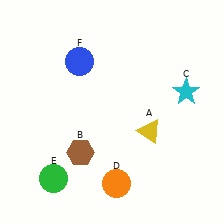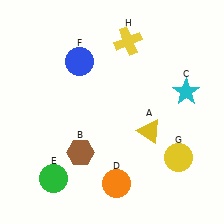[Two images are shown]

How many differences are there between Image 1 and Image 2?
There are 2 differences between the two images.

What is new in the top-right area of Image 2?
A yellow cross (H) was added in the top-right area of Image 2.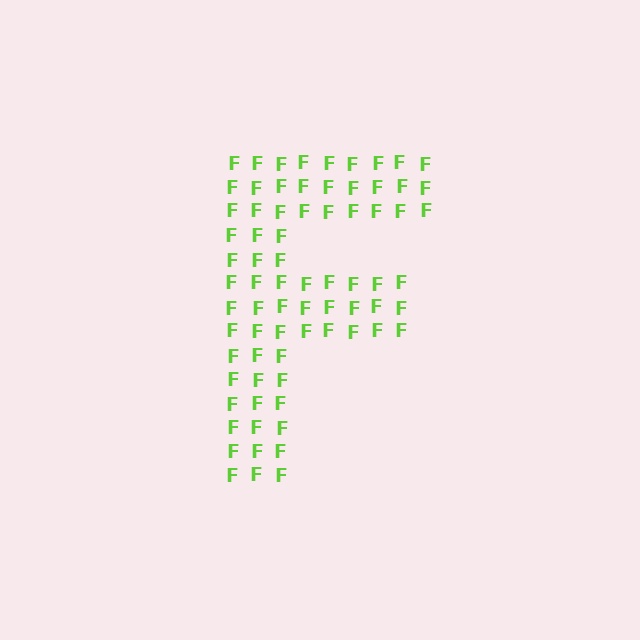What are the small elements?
The small elements are letter F's.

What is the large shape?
The large shape is the letter F.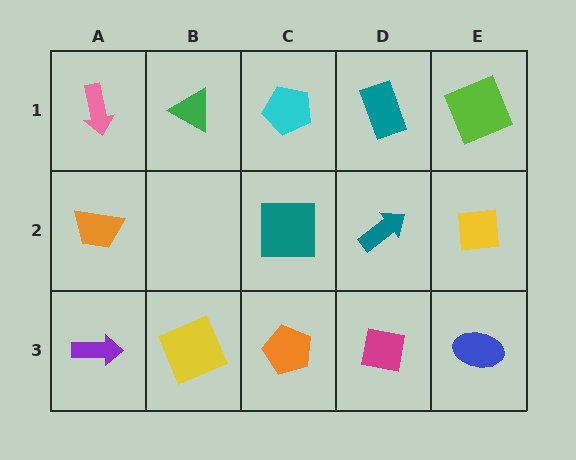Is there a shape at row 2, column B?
No, that cell is empty.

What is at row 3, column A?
A purple arrow.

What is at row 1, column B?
A green triangle.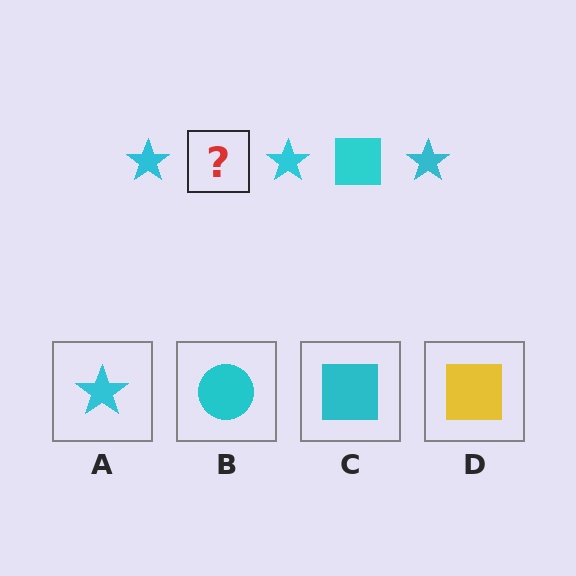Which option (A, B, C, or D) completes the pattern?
C.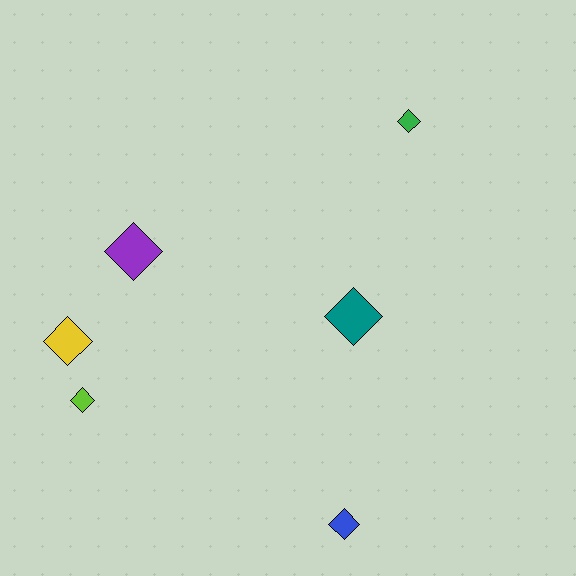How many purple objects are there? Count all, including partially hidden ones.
There is 1 purple object.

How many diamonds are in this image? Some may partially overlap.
There are 6 diamonds.